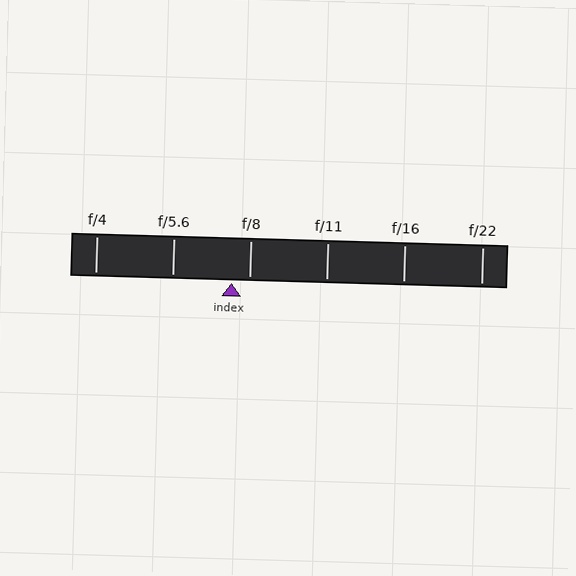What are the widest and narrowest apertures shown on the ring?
The widest aperture shown is f/4 and the narrowest is f/22.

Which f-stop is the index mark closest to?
The index mark is closest to f/8.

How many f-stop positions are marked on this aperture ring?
There are 6 f-stop positions marked.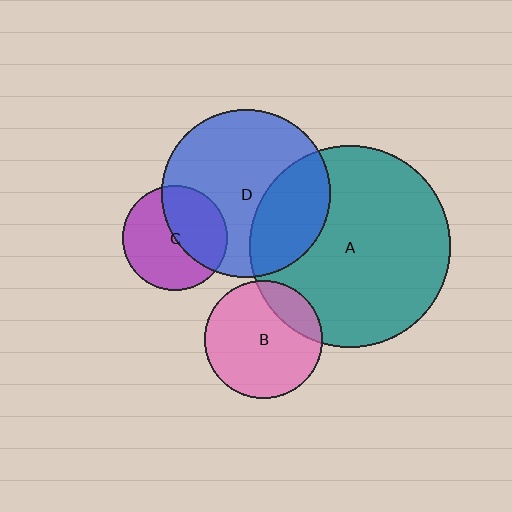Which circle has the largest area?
Circle A (teal).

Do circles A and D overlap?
Yes.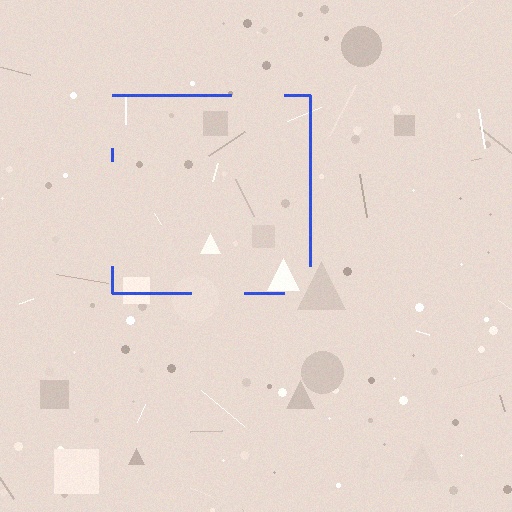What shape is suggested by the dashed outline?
The dashed outline suggests a square.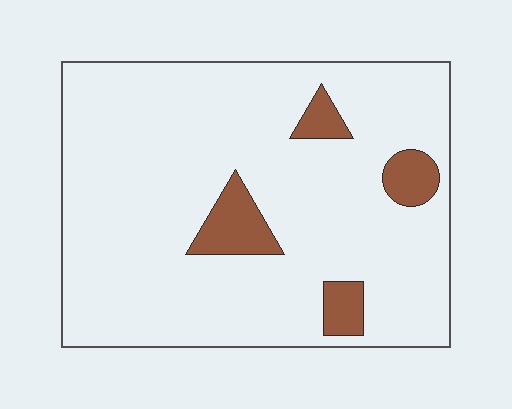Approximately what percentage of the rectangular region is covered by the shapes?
Approximately 10%.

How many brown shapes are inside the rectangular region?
4.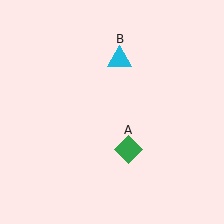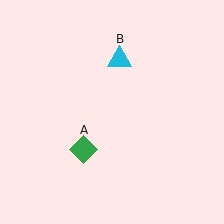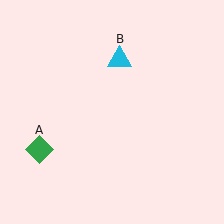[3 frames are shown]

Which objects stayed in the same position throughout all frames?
Cyan triangle (object B) remained stationary.